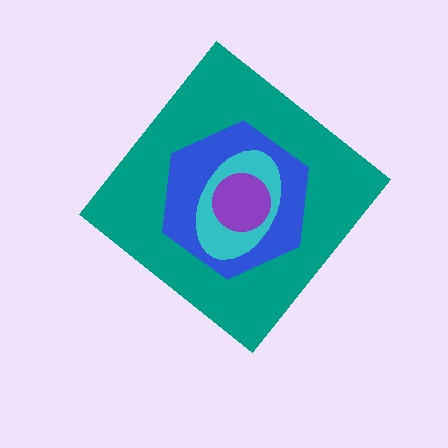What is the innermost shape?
The purple circle.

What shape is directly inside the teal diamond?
The blue hexagon.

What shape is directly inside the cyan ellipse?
The purple circle.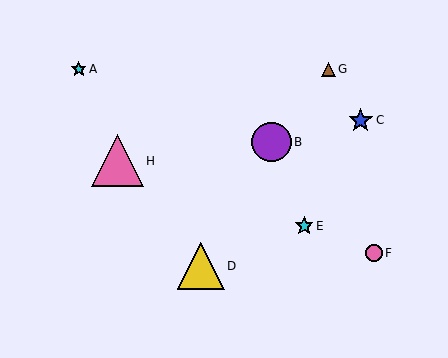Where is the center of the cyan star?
The center of the cyan star is at (79, 69).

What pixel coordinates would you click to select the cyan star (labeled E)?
Click at (304, 226) to select the cyan star E.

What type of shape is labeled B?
Shape B is a purple circle.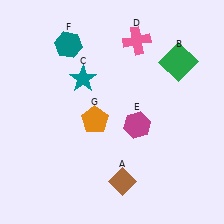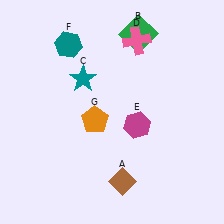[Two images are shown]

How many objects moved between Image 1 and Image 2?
1 object moved between the two images.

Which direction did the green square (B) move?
The green square (B) moved left.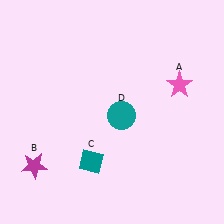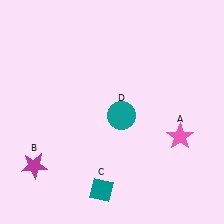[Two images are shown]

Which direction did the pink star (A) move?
The pink star (A) moved down.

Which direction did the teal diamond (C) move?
The teal diamond (C) moved down.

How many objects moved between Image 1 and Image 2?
2 objects moved between the two images.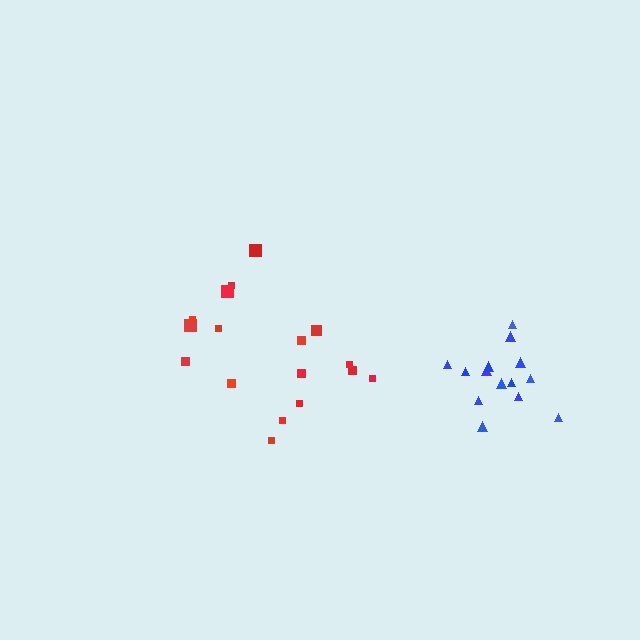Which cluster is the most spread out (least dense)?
Red.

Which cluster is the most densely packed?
Blue.